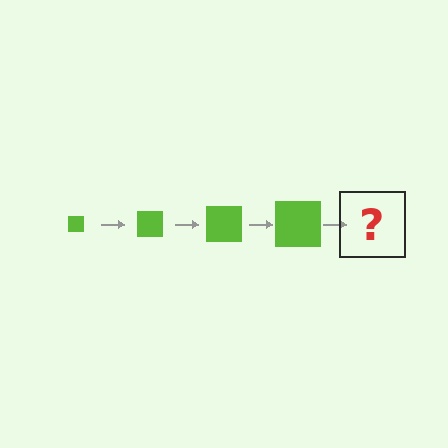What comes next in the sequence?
The next element should be a lime square, larger than the previous one.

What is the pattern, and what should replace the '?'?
The pattern is that the square gets progressively larger each step. The '?' should be a lime square, larger than the previous one.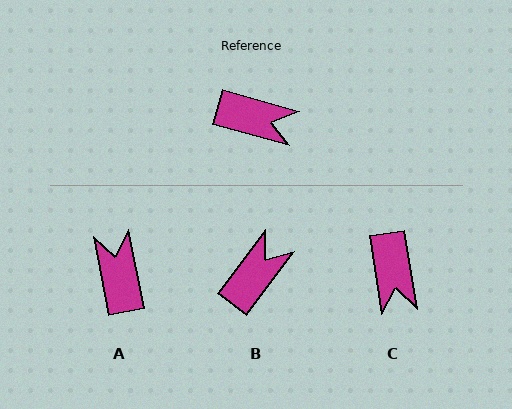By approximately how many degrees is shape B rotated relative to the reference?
Approximately 69 degrees counter-clockwise.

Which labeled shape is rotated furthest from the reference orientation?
A, about 117 degrees away.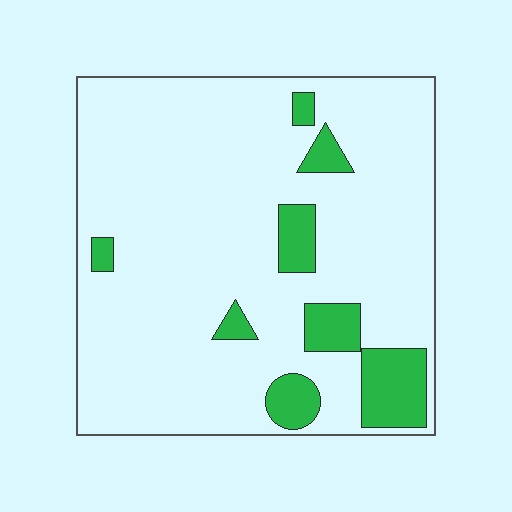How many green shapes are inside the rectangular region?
8.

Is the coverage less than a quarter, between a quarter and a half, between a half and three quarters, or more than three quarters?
Less than a quarter.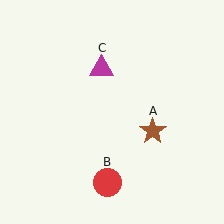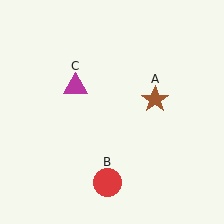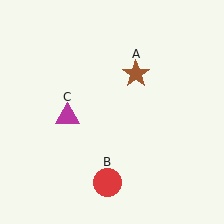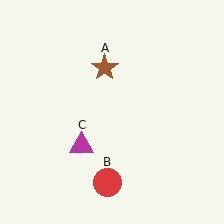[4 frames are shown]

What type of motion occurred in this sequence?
The brown star (object A), magenta triangle (object C) rotated counterclockwise around the center of the scene.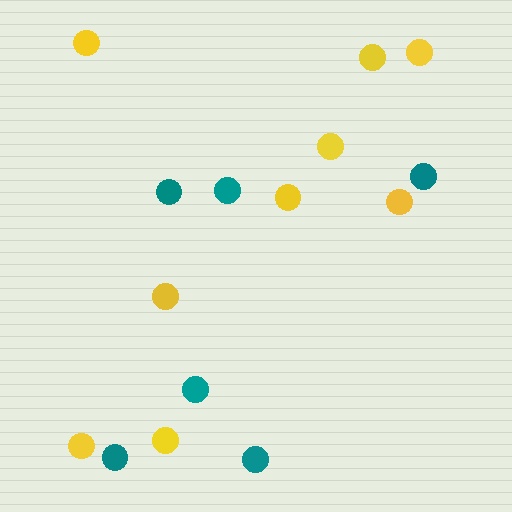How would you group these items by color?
There are 2 groups: one group of teal circles (6) and one group of yellow circles (9).